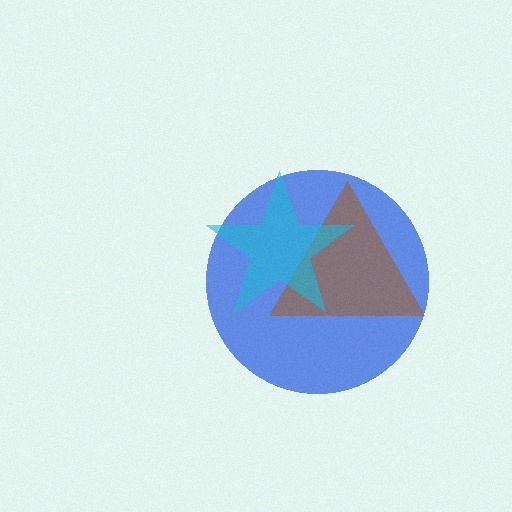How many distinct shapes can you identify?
There are 3 distinct shapes: a blue circle, a brown triangle, a cyan star.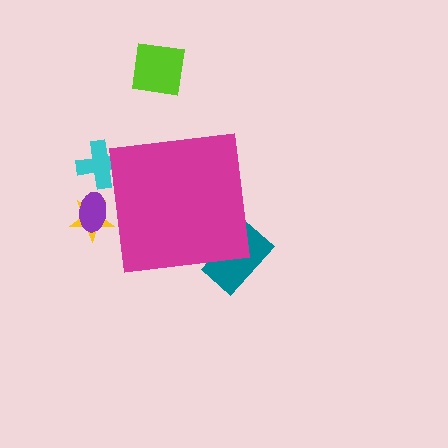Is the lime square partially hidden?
No, the lime square is fully visible.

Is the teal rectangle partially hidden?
Yes, the teal rectangle is partially hidden behind the magenta square.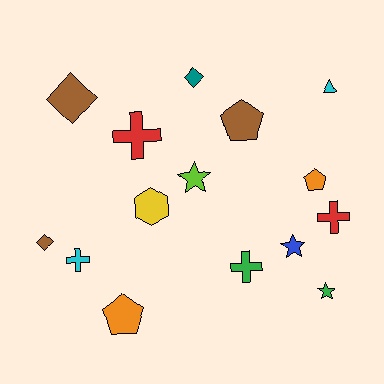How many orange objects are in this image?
There are 2 orange objects.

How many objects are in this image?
There are 15 objects.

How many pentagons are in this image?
There are 3 pentagons.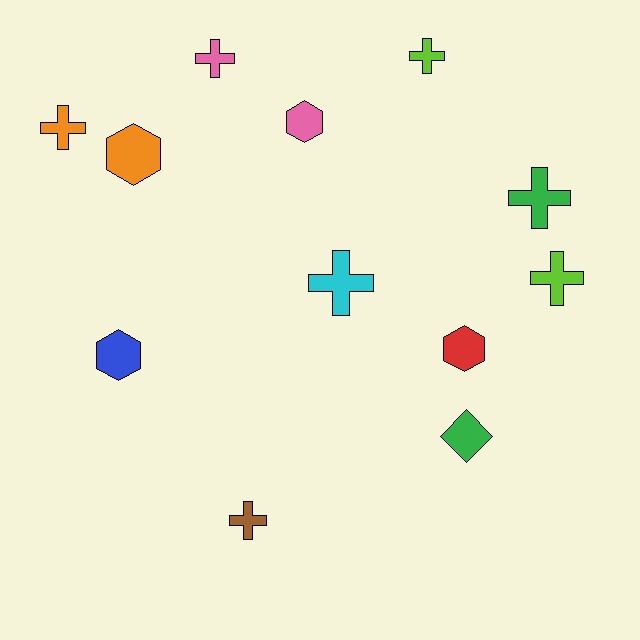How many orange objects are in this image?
There are 2 orange objects.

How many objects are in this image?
There are 12 objects.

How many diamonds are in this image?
There is 1 diamond.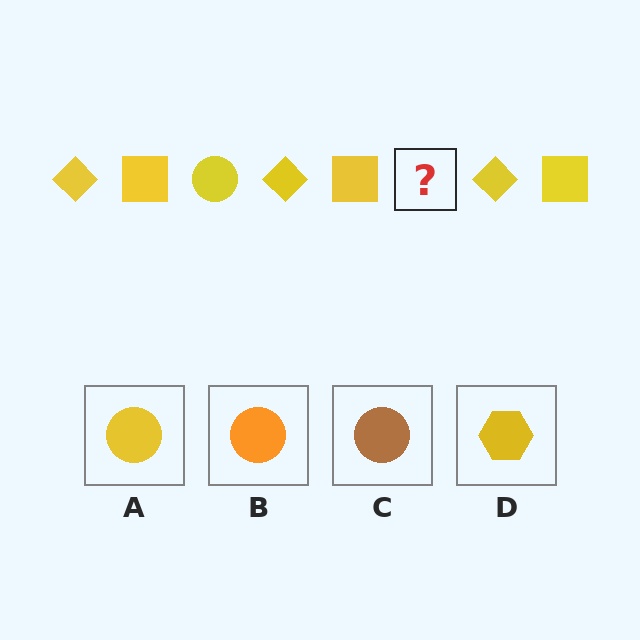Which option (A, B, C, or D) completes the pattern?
A.